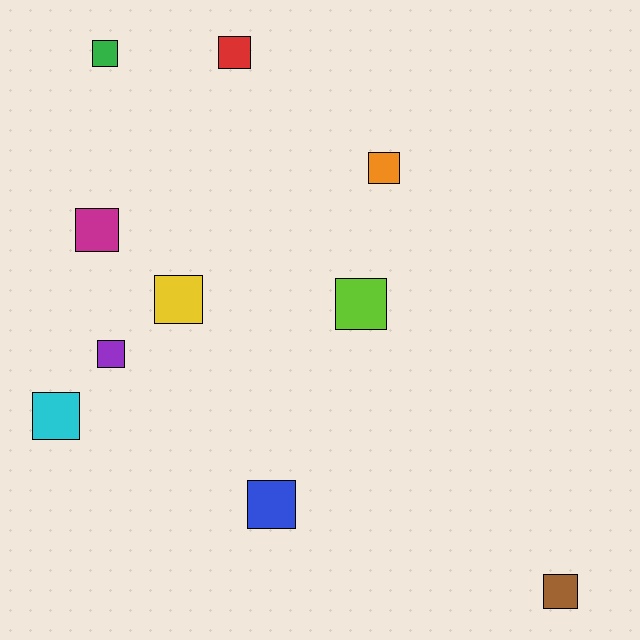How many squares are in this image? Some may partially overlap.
There are 10 squares.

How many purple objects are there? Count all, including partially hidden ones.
There is 1 purple object.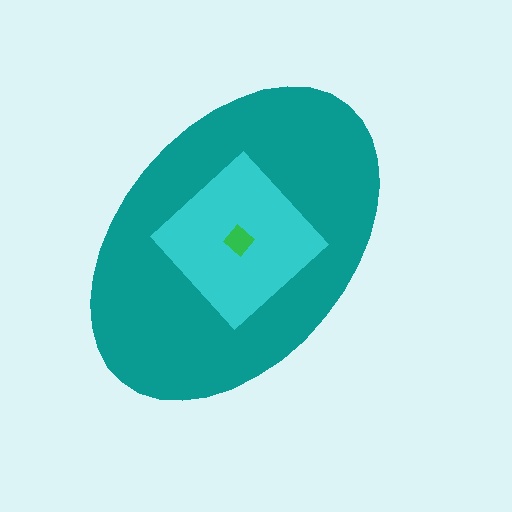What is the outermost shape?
The teal ellipse.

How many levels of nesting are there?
3.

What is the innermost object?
The green diamond.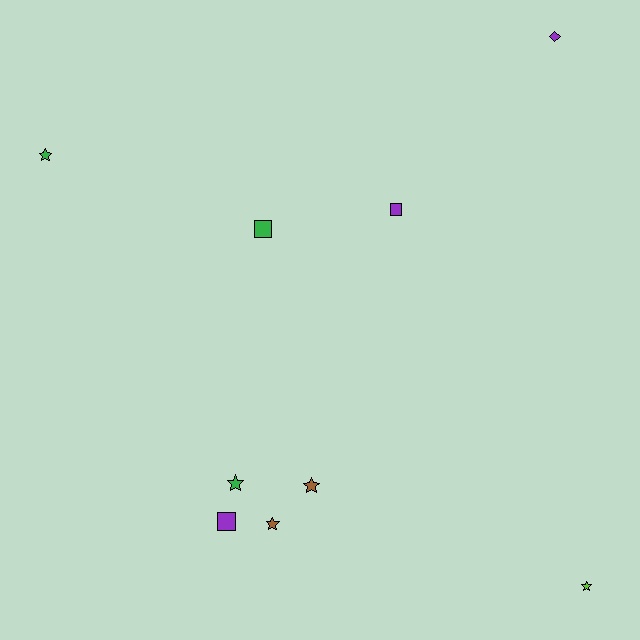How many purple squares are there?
There are 2 purple squares.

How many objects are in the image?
There are 9 objects.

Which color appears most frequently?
Purple, with 3 objects.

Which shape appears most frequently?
Star, with 5 objects.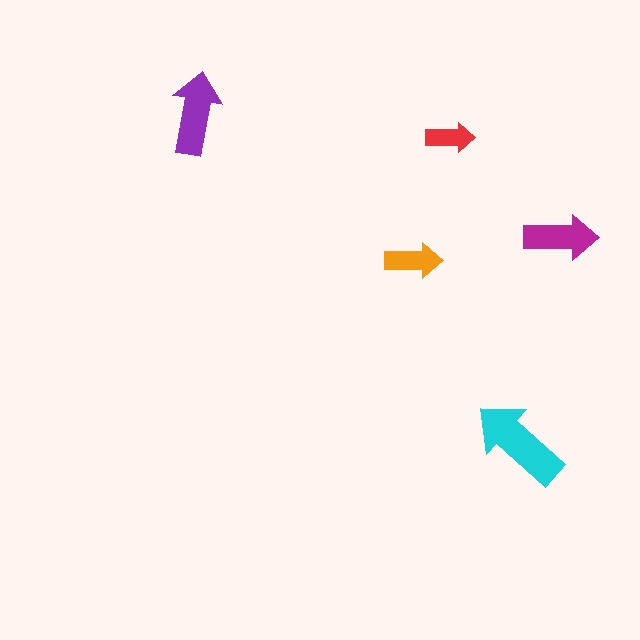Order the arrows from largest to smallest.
the cyan one, the purple one, the magenta one, the orange one, the red one.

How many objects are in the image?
There are 5 objects in the image.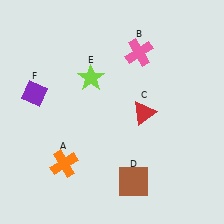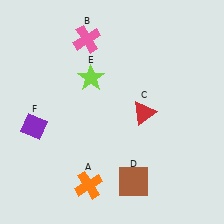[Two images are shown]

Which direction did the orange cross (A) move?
The orange cross (A) moved right.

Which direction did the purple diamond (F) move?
The purple diamond (F) moved down.